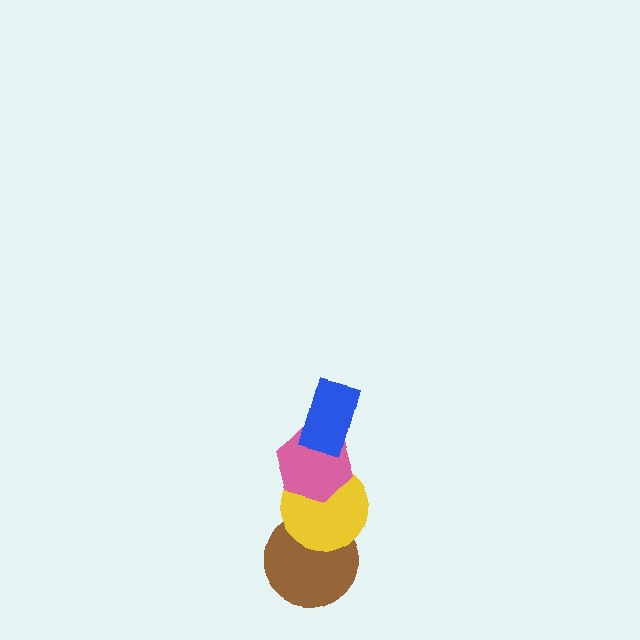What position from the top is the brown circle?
The brown circle is 4th from the top.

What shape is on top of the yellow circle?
The pink hexagon is on top of the yellow circle.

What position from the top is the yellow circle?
The yellow circle is 3rd from the top.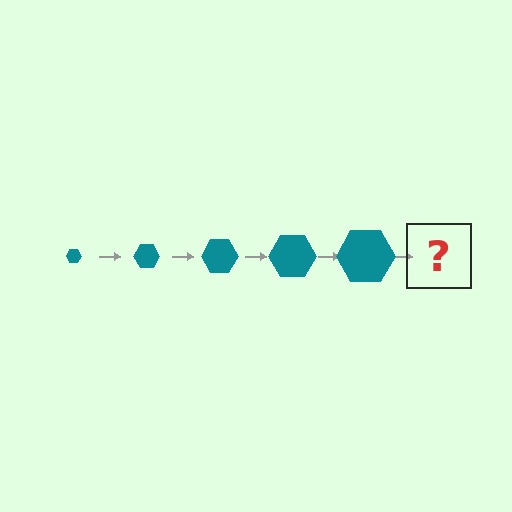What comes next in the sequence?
The next element should be a teal hexagon, larger than the previous one.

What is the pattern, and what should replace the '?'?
The pattern is that the hexagon gets progressively larger each step. The '?' should be a teal hexagon, larger than the previous one.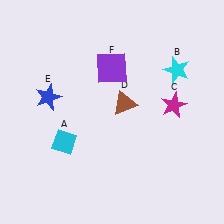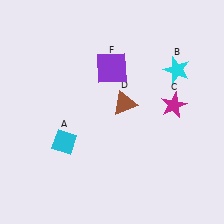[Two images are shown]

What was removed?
The blue star (E) was removed in Image 2.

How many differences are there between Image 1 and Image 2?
There is 1 difference between the two images.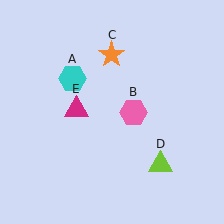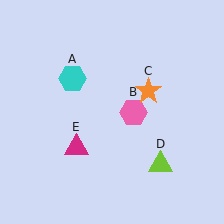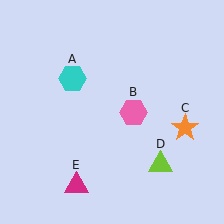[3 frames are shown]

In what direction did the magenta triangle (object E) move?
The magenta triangle (object E) moved down.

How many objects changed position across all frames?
2 objects changed position: orange star (object C), magenta triangle (object E).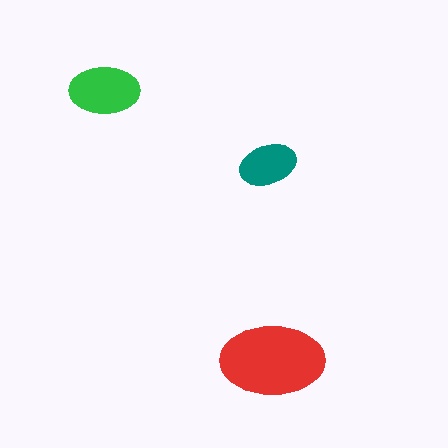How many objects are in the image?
There are 3 objects in the image.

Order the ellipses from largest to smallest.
the red one, the green one, the teal one.